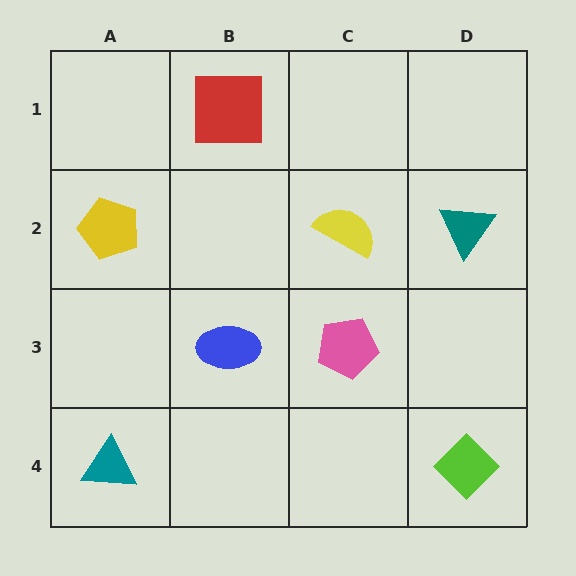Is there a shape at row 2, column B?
No, that cell is empty.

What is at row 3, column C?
A pink pentagon.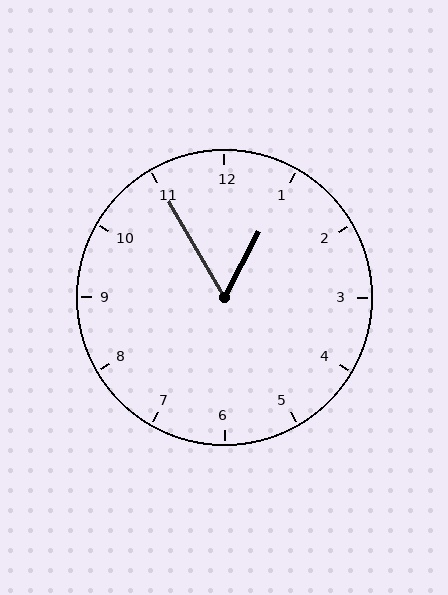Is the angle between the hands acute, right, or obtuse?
It is acute.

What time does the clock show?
12:55.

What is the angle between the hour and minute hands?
Approximately 58 degrees.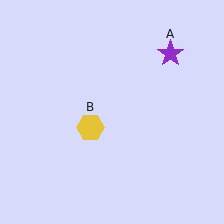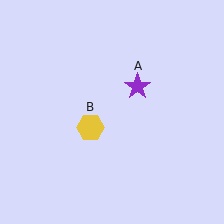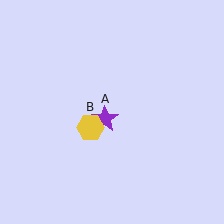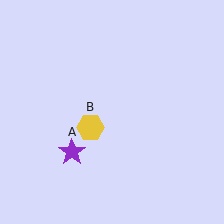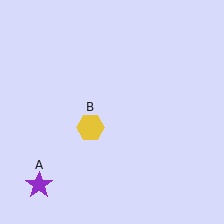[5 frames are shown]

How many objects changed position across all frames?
1 object changed position: purple star (object A).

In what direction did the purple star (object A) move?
The purple star (object A) moved down and to the left.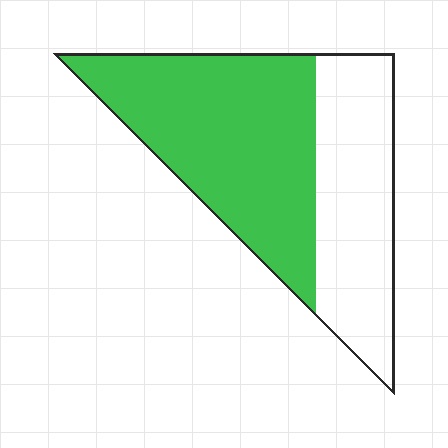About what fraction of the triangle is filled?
About three fifths (3/5).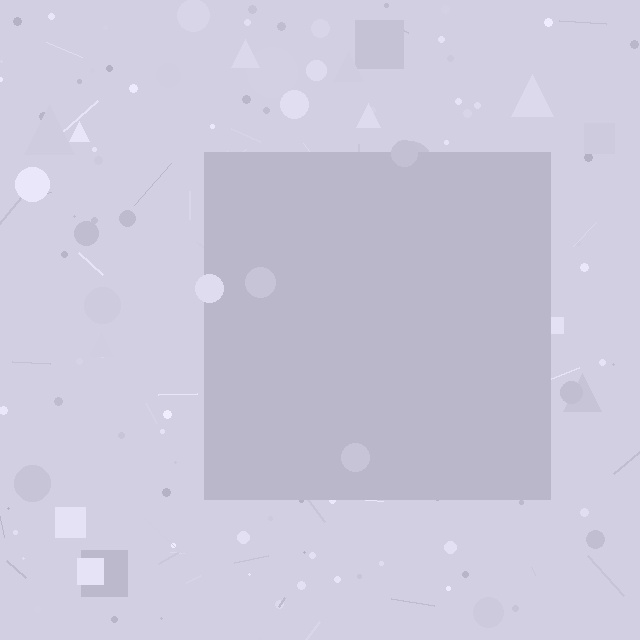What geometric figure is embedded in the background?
A square is embedded in the background.